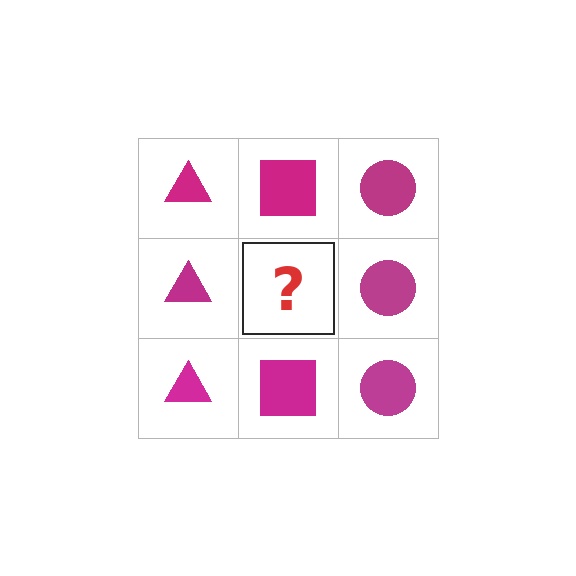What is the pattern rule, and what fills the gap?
The rule is that each column has a consistent shape. The gap should be filled with a magenta square.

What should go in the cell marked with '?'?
The missing cell should contain a magenta square.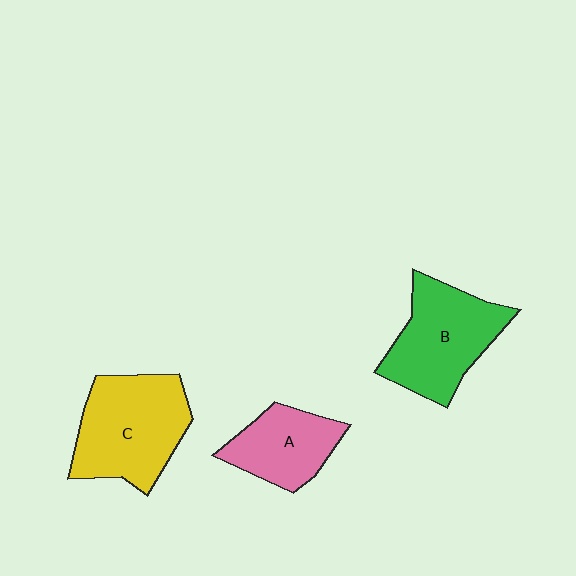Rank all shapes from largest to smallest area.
From largest to smallest: C (yellow), B (green), A (pink).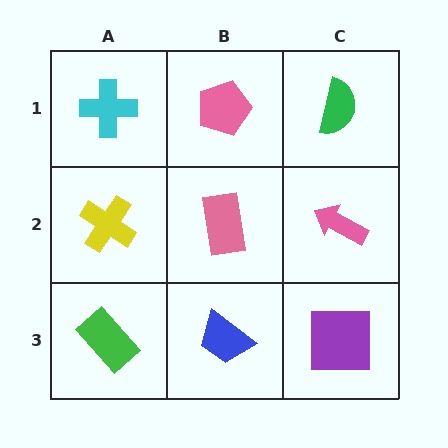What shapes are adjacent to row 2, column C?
A green semicircle (row 1, column C), a purple square (row 3, column C), a pink rectangle (row 2, column B).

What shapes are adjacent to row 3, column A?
A yellow cross (row 2, column A), a blue trapezoid (row 3, column B).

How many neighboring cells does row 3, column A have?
2.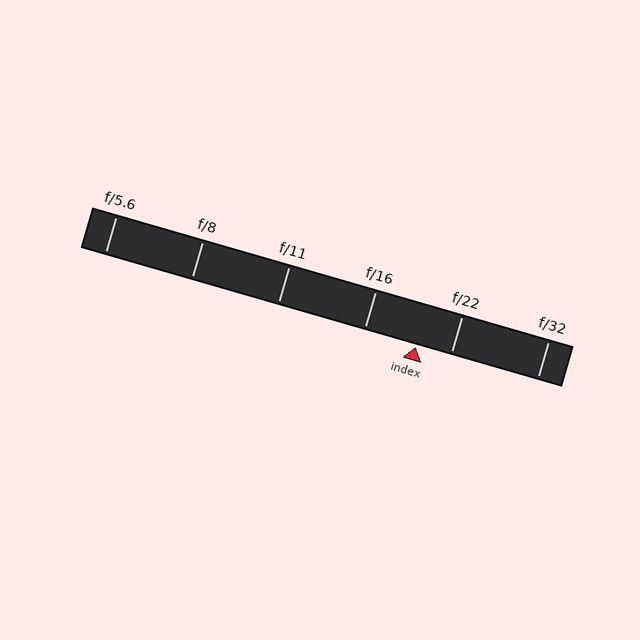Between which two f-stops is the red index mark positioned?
The index mark is between f/16 and f/22.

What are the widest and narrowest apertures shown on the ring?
The widest aperture shown is f/5.6 and the narrowest is f/32.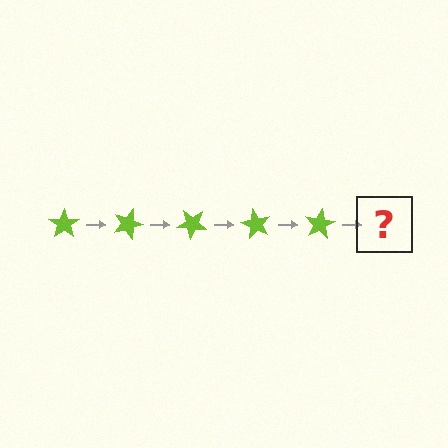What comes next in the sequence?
The next element should be a lime star rotated 100 degrees.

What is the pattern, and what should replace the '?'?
The pattern is that the star rotates 20 degrees each step. The '?' should be a lime star rotated 100 degrees.